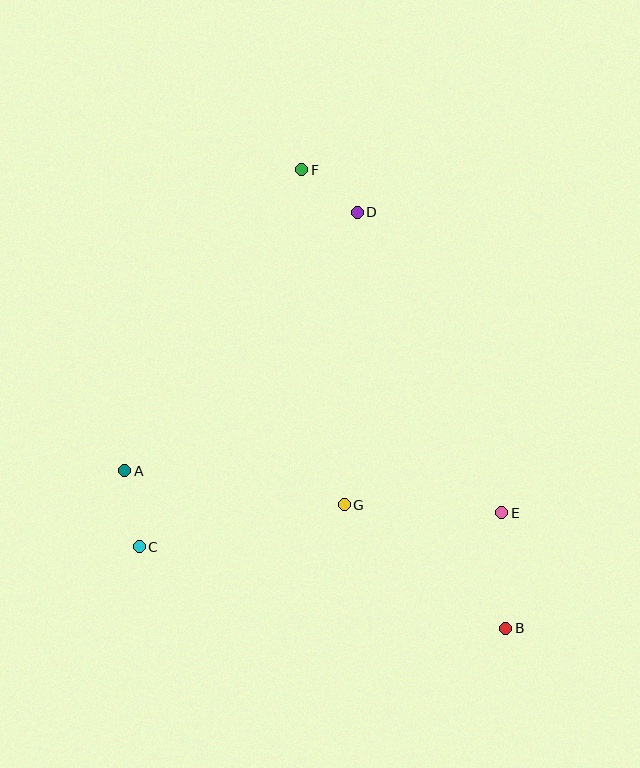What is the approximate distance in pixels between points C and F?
The distance between C and F is approximately 410 pixels.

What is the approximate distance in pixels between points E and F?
The distance between E and F is approximately 397 pixels.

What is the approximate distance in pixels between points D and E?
The distance between D and E is approximately 333 pixels.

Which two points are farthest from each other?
Points B and F are farthest from each other.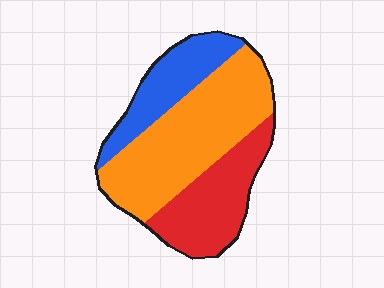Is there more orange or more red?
Orange.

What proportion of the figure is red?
Red takes up about one quarter (1/4) of the figure.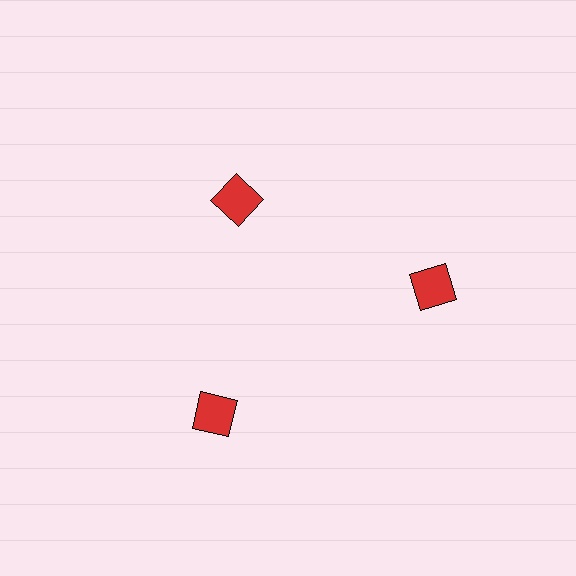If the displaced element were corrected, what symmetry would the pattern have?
It would have 3-fold rotational symmetry — the pattern would map onto itself every 120 degrees.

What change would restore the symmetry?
The symmetry would be restored by moving it outward, back onto the ring so that all 3 squares sit at equal angles and equal distance from the center.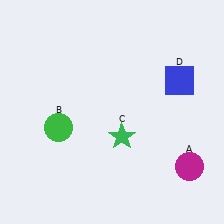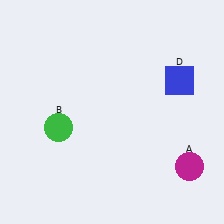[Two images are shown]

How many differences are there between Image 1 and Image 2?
There is 1 difference between the two images.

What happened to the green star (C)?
The green star (C) was removed in Image 2. It was in the bottom-right area of Image 1.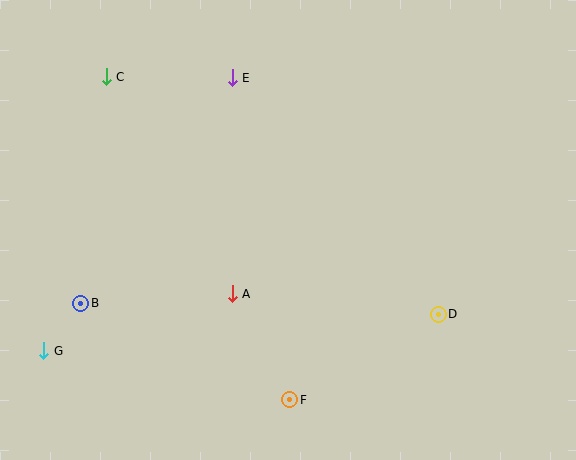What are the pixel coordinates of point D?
Point D is at (438, 314).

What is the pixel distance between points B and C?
The distance between B and C is 228 pixels.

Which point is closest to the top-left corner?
Point C is closest to the top-left corner.